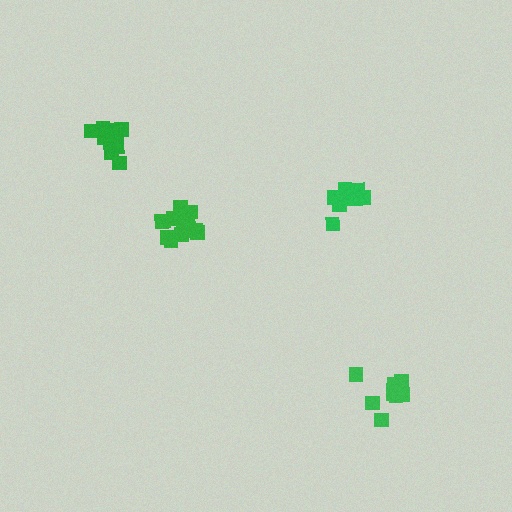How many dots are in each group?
Group 1: 9 dots, Group 2: 10 dots, Group 3: 9 dots, Group 4: 15 dots (43 total).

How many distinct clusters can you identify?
There are 4 distinct clusters.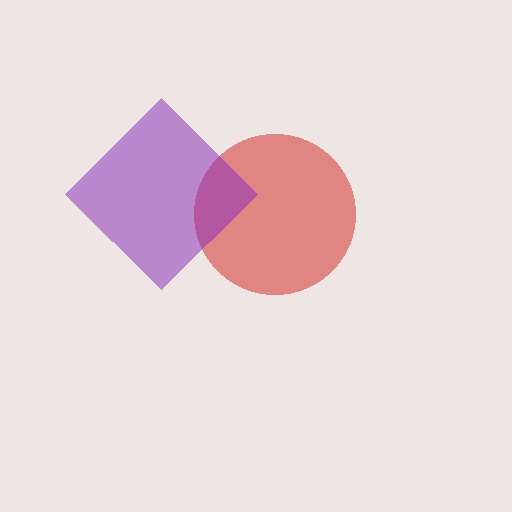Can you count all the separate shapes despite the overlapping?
Yes, there are 2 separate shapes.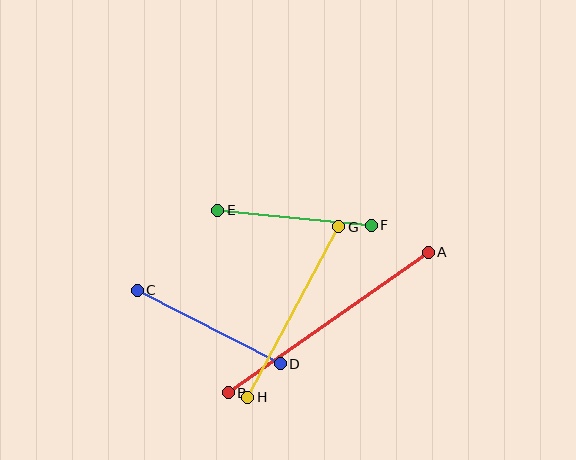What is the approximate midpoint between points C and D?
The midpoint is at approximately (209, 327) pixels.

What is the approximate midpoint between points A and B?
The midpoint is at approximately (328, 323) pixels.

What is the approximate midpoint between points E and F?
The midpoint is at approximately (294, 218) pixels.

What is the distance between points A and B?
The distance is approximately 245 pixels.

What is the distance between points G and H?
The distance is approximately 193 pixels.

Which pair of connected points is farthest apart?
Points A and B are farthest apart.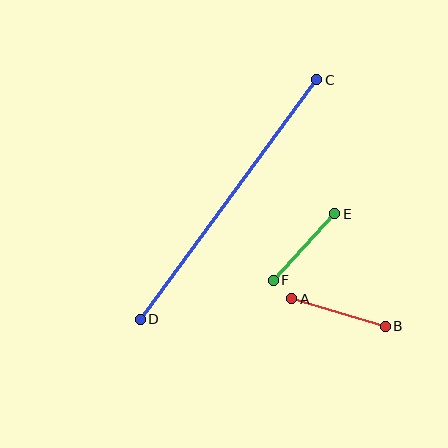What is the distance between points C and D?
The distance is approximately 297 pixels.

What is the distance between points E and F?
The distance is approximately 90 pixels.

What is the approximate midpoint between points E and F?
The midpoint is at approximately (304, 247) pixels.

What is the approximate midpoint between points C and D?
The midpoint is at approximately (228, 199) pixels.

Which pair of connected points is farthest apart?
Points C and D are farthest apart.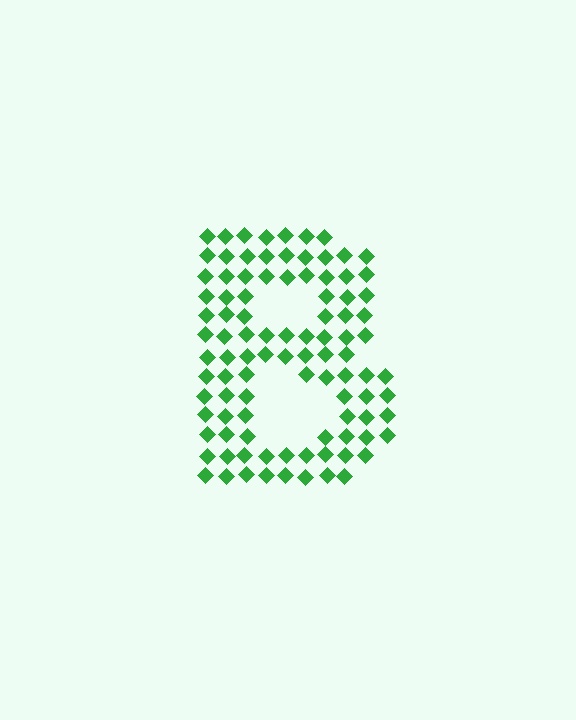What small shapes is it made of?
It is made of small diamonds.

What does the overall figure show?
The overall figure shows the letter B.